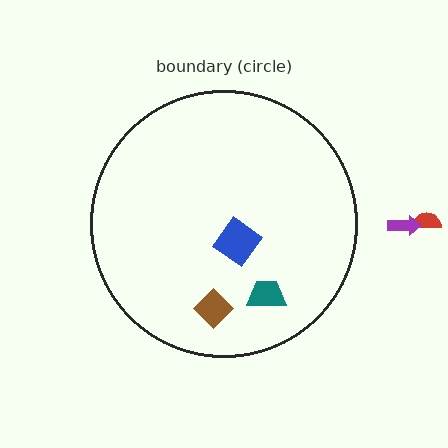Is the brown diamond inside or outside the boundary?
Inside.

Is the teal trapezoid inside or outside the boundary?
Inside.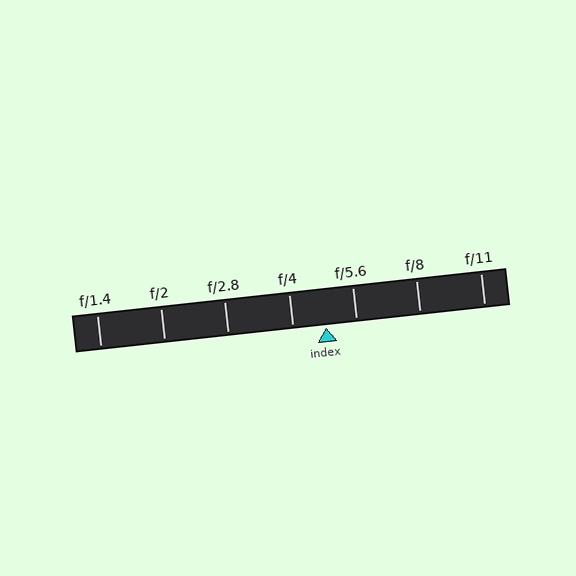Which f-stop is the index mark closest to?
The index mark is closest to f/5.6.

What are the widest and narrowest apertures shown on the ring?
The widest aperture shown is f/1.4 and the narrowest is f/11.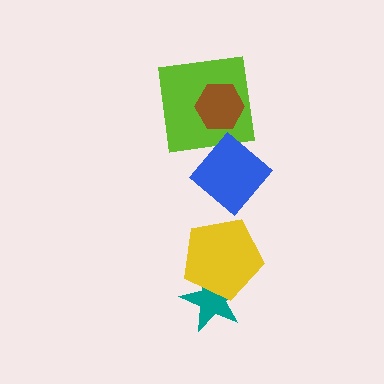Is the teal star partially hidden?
Yes, it is partially covered by another shape.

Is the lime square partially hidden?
Yes, it is partially covered by another shape.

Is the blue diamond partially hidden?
No, no other shape covers it.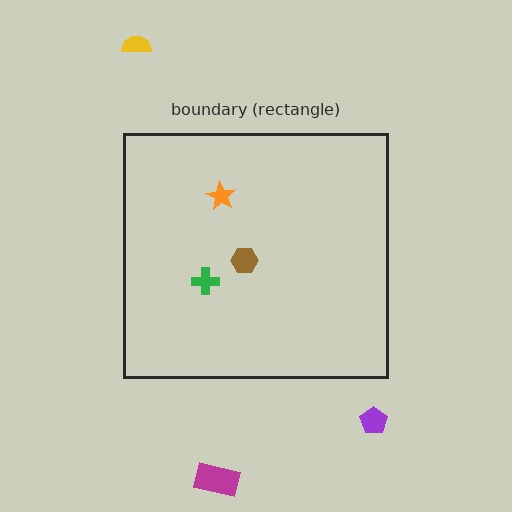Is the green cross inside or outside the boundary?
Inside.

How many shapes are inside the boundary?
3 inside, 3 outside.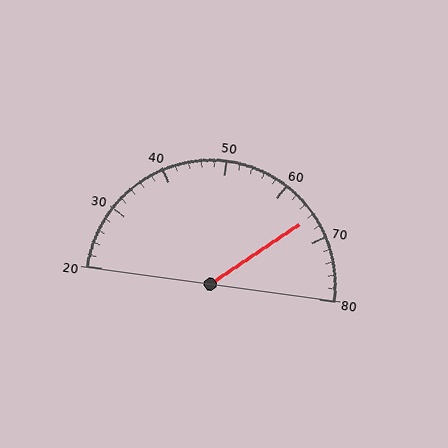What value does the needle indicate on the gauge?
The needle indicates approximately 66.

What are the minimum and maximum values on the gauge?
The gauge ranges from 20 to 80.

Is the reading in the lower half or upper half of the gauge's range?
The reading is in the upper half of the range (20 to 80).